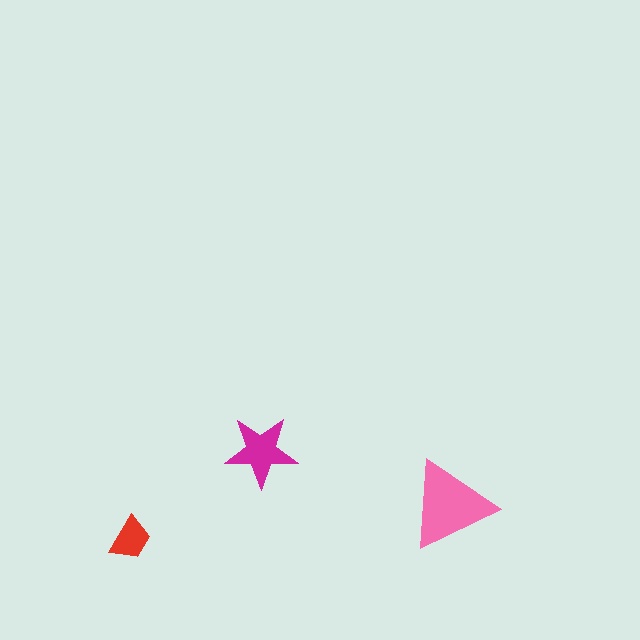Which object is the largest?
The pink triangle.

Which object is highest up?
The magenta star is topmost.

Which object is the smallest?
The red trapezoid.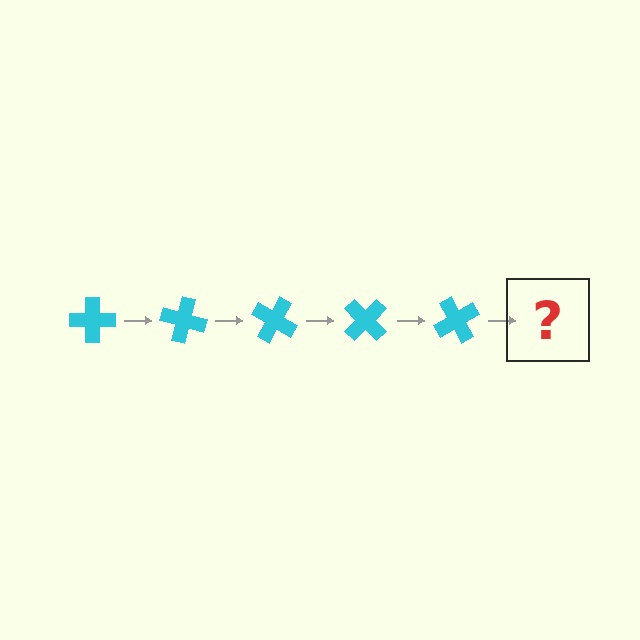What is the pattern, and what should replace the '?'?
The pattern is that the cross rotates 15 degrees each step. The '?' should be a cyan cross rotated 75 degrees.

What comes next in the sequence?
The next element should be a cyan cross rotated 75 degrees.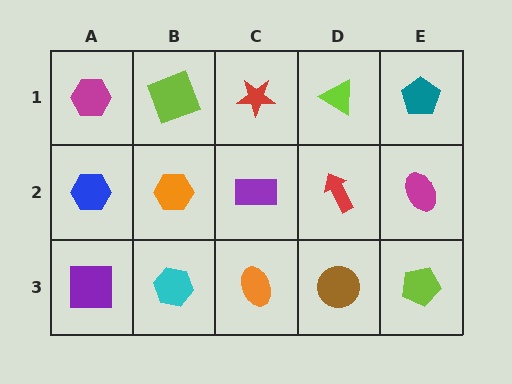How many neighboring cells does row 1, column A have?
2.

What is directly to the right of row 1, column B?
A red star.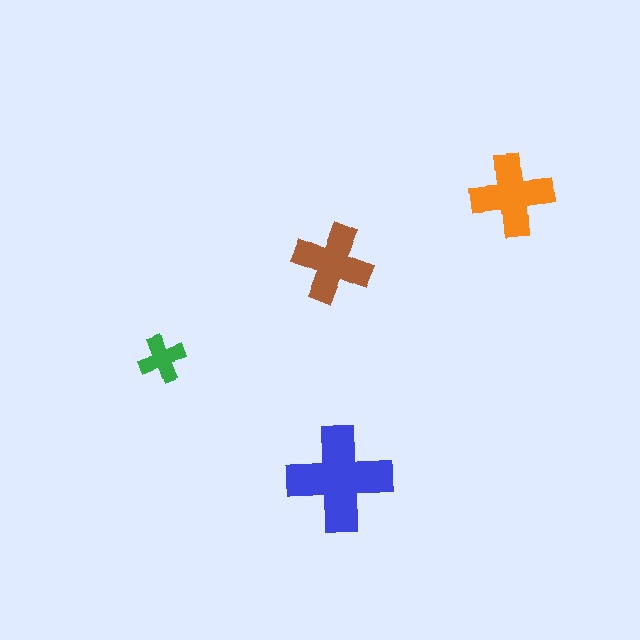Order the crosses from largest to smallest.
the blue one, the orange one, the brown one, the green one.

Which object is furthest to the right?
The orange cross is rightmost.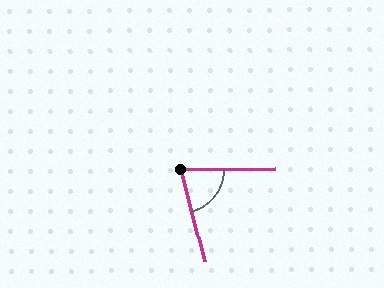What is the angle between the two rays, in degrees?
Approximately 76 degrees.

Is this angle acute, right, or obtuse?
It is acute.